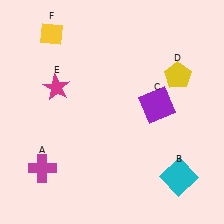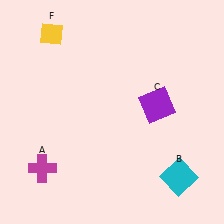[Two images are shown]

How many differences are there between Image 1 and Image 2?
There are 2 differences between the two images.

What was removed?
The magenta star (E), the yellow pentagon (D) were removed in Image 2.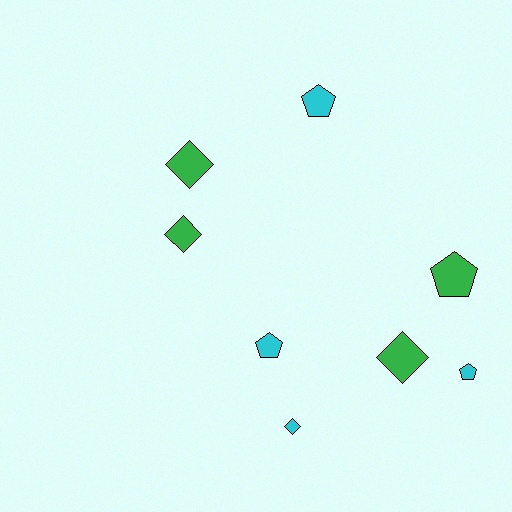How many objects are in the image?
There are 8 objects.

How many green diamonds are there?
There are 3 green diamonds.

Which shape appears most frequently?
Pentagon, with 4 objects.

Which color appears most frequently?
Green, with 4 objects.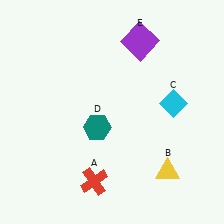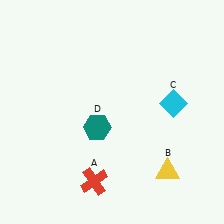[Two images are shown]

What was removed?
The purple square (E) was removed in Image 2.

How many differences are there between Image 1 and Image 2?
There is 1 difference between the two images.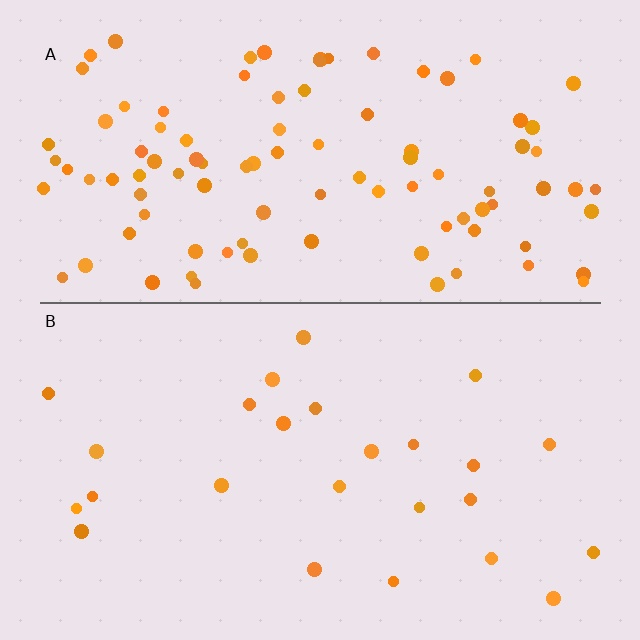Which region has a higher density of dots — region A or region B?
A (the top).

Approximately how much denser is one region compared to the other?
Approximately 3.9× — region A over region B.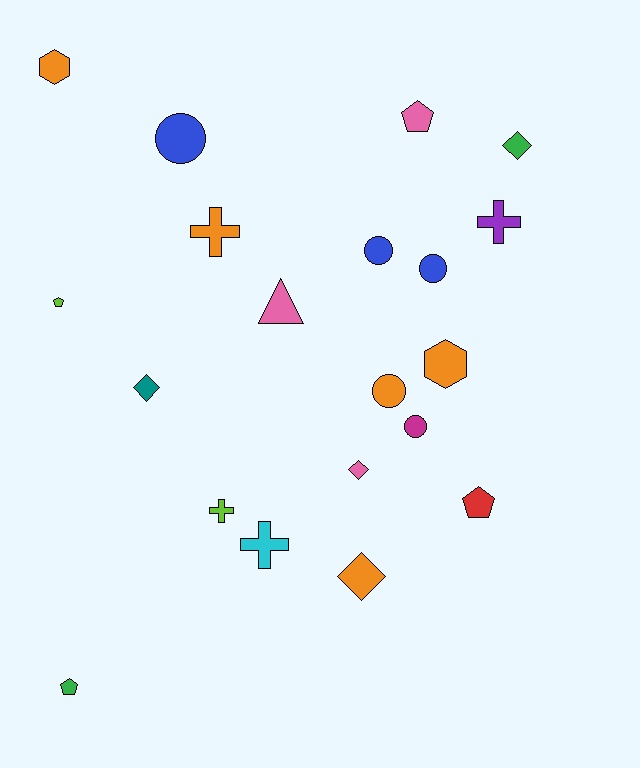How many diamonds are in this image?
There are 4 diamonds.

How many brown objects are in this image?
There are no brown objects.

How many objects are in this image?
There are 20 objects.